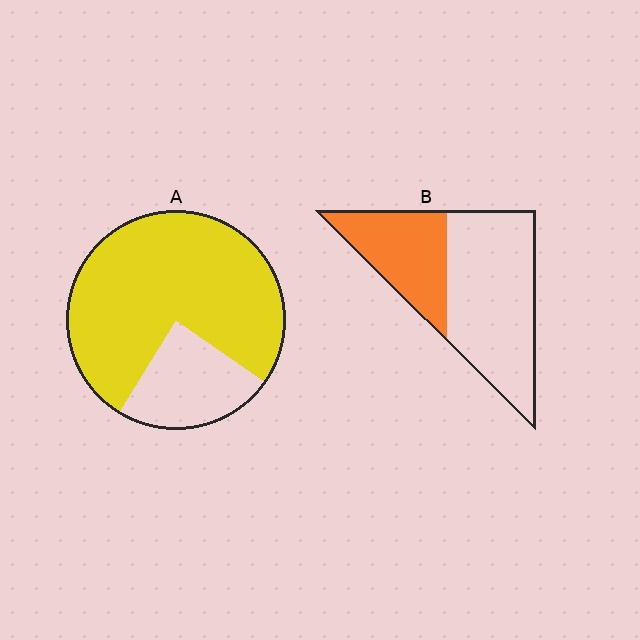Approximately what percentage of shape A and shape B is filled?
A is approximately 75% and B is approximately 35%.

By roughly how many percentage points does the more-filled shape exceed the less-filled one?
By roughly 40 percentage points (A over B).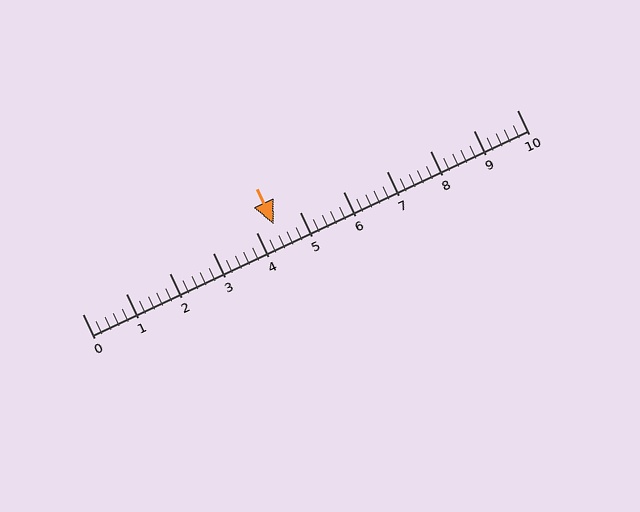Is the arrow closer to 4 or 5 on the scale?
The arrow is closer to 4.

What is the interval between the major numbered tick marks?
The major tick marks are spaced 1 units apart.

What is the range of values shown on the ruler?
The ruler shows values from 0 to 10.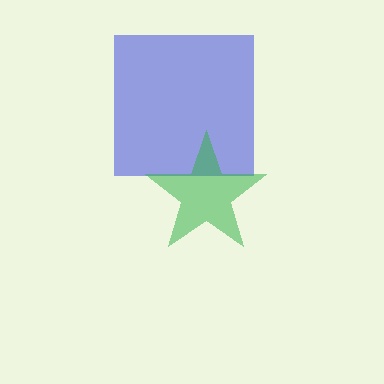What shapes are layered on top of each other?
The layered shapes are: a blue square, a green star.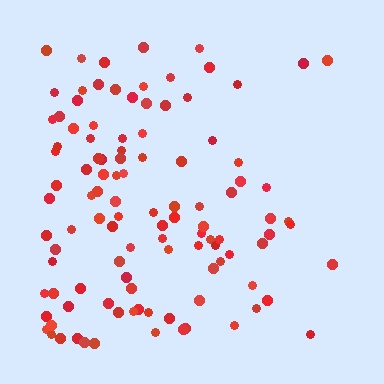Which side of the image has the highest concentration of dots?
The left.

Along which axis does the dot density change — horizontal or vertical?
Horizontal.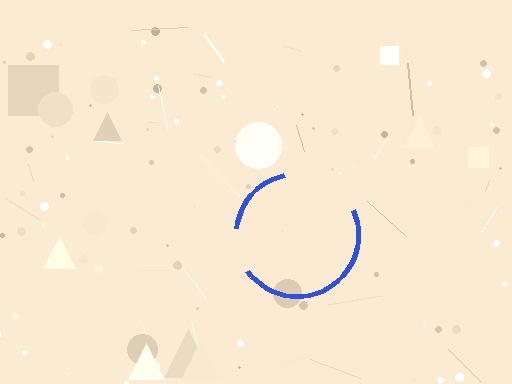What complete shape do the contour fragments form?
The contour fragments form a circle.